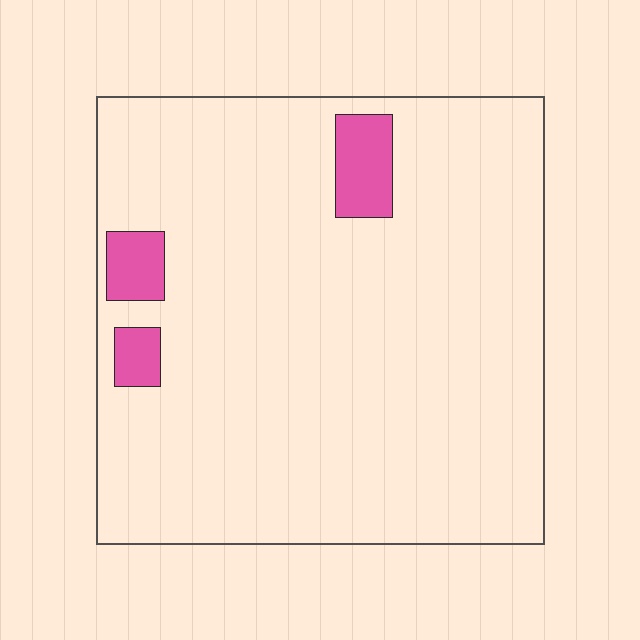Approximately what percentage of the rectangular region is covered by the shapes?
Approximately 5%.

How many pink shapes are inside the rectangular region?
3.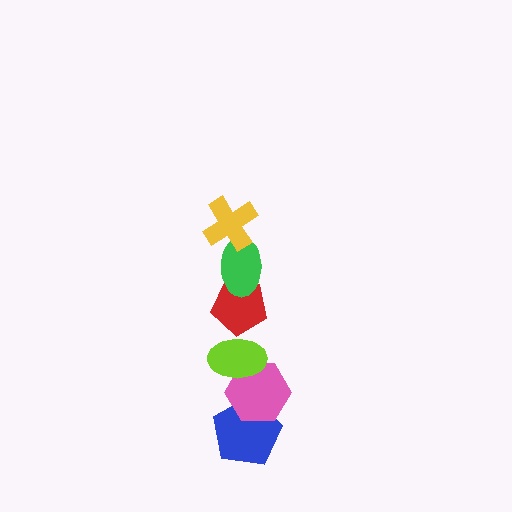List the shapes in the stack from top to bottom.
From top to bottom: the yellow cross, the green ellipse, the red pentagon, the lime ellipse, the pink hexagon, the blue pentagon.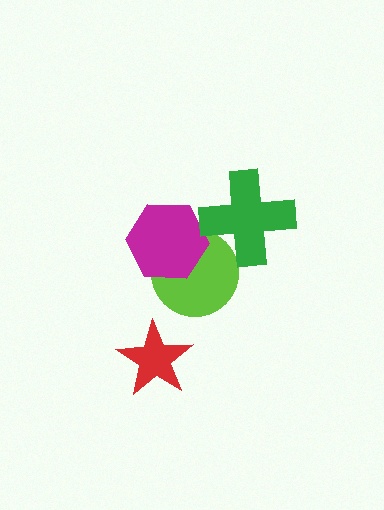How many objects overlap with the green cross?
1 object overlaps with the green cross.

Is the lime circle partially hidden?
Yes, it is partially covered by another shape.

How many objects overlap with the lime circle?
2 objects overlap with the lime circle.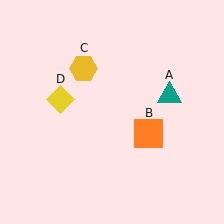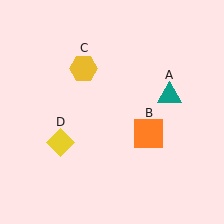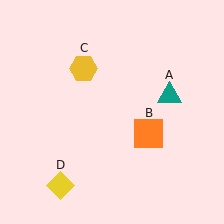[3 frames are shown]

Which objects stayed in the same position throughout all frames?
Teal triangle (object A) and orange square (object B) and yellow hexagon (object C) remained stationary.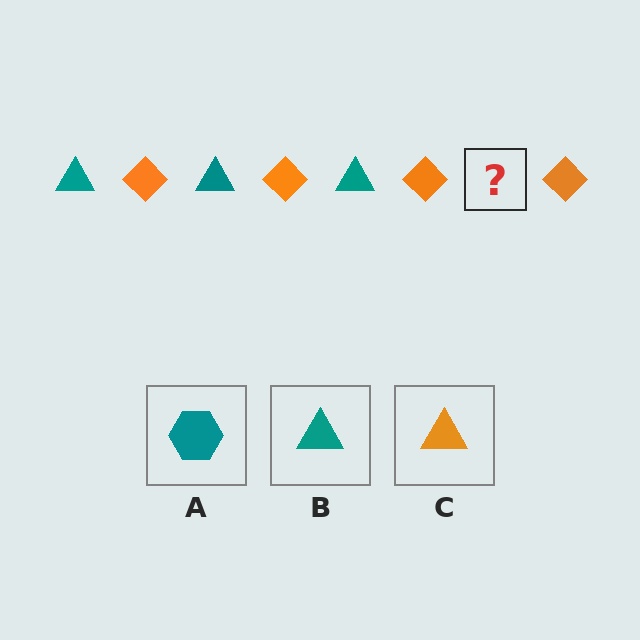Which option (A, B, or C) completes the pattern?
B.